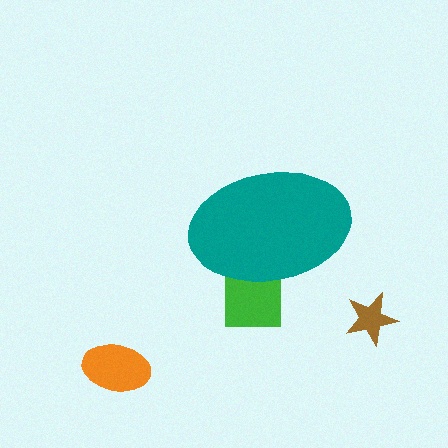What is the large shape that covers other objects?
A teal ellipse.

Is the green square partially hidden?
Yes, the green square is partially hidden behind the teal ellipse.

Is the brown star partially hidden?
No, the brown star is fully visible.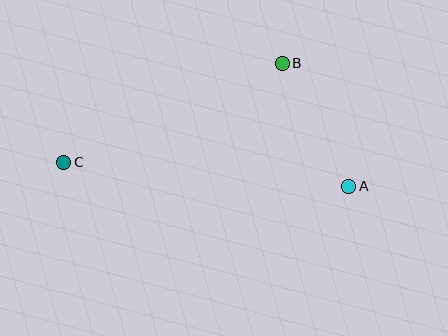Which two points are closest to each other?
Points A and B are closest to each other.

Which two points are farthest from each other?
Points A and C are farthest from each other.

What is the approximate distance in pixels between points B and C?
The distance between B and C is approximately 240 pixels.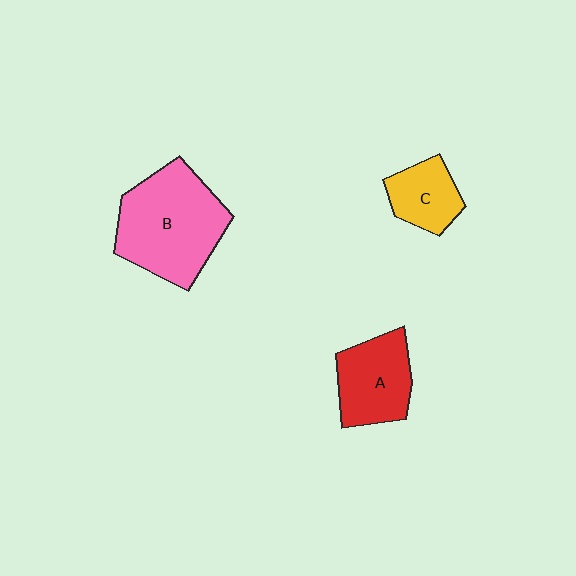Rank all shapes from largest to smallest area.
From largest to smallest: B (pink), A (red), C (yellow).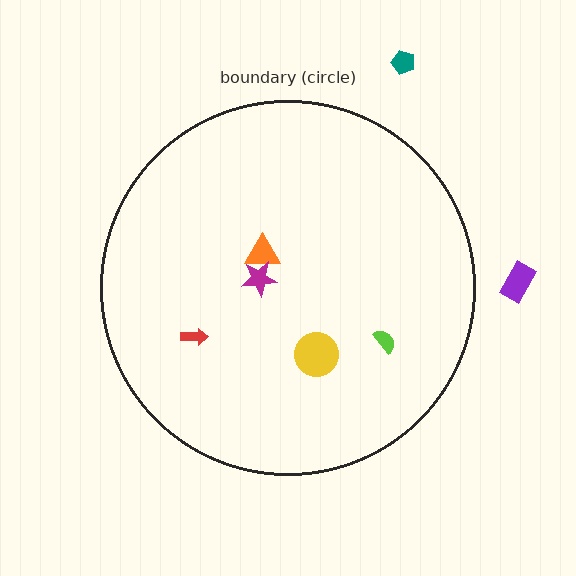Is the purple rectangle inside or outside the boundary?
Outside.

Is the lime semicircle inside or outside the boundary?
Inside.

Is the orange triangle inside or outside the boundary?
Inside.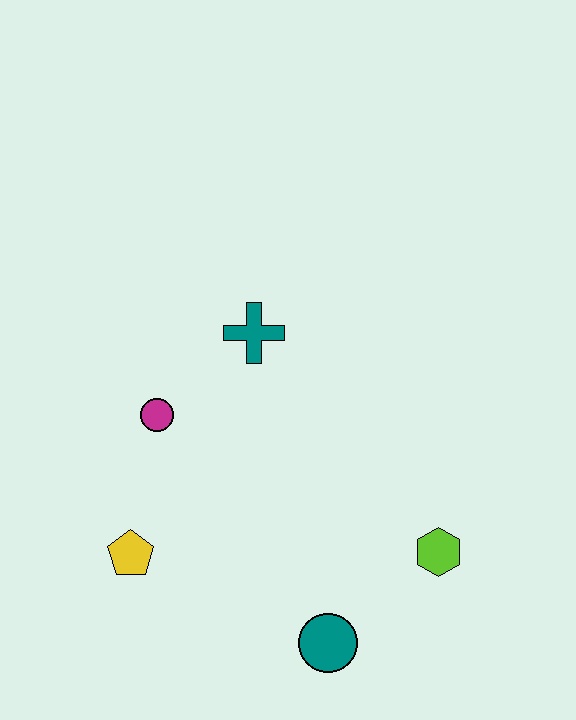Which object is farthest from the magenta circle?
The lime hexagon is farthest from the magenta circle.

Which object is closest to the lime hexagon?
The teal circle is closest to the lime hexagon.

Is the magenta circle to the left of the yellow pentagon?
No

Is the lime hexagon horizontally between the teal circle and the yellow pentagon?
No